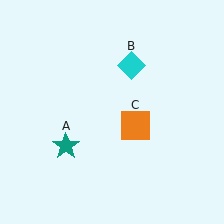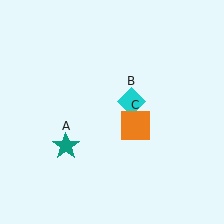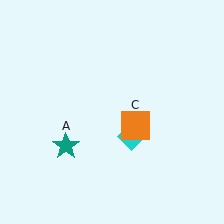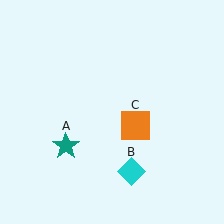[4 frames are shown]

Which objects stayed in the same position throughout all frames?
Teal star (object A) and orange square (object C) remained stationary.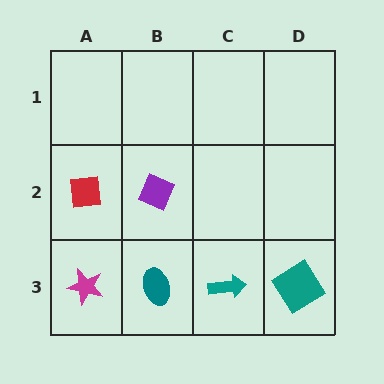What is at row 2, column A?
A red square.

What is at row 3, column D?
A teal diamond.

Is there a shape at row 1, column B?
No, that cell is empty.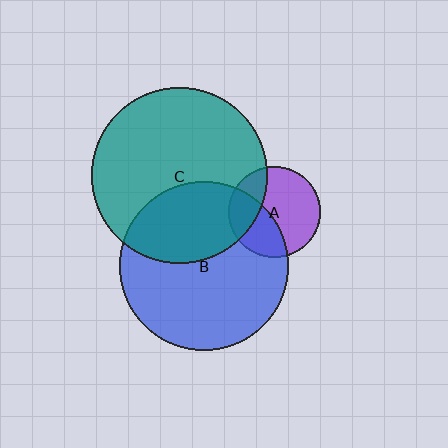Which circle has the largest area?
Circle C (teal).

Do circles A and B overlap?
Yes.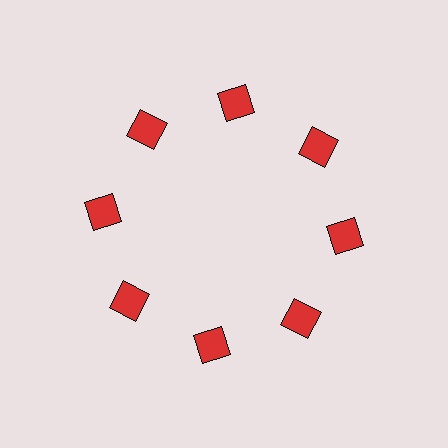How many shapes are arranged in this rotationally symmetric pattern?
There are 8 shapes, arranged in 8 groups of 1.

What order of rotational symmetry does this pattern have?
This pattern has 8-fold rotational symmetry.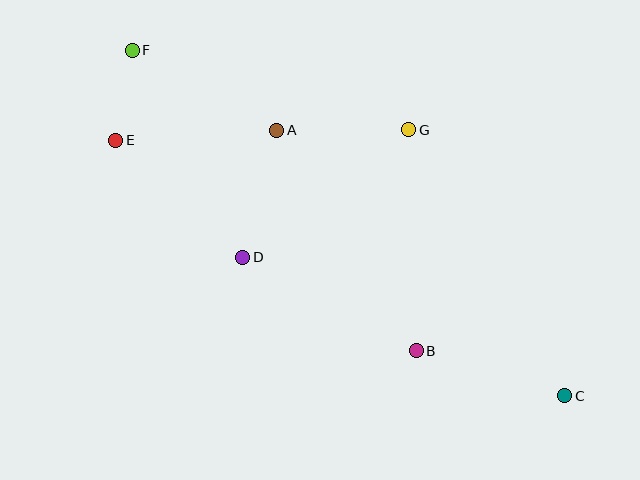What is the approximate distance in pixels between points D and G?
The distance between D and G is approximately 209 pixels.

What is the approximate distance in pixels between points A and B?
The distance between A and B is approximately 261 pixels.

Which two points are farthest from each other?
Points C and F are farthest from each other.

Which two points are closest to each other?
Points E and F are closest to each other.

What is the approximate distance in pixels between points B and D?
The distance between B and D is approximately 197 pixels.